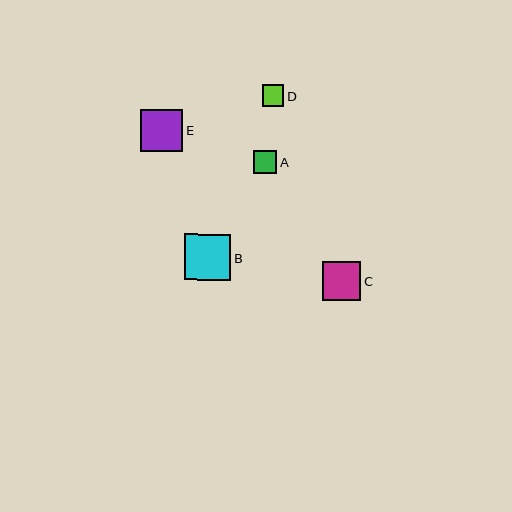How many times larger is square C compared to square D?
Square C is approximately 1.8 times the size of square D.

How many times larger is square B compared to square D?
Square B is approximately 2.1 times the size of square D.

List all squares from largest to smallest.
From largest to smallest: B, E, C, A, D.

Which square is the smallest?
Square D is the smallest with a size of approximately 22 pixels.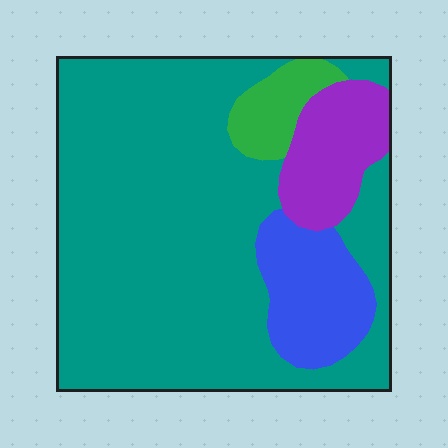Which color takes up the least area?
Green, at roughly 5%.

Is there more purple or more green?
Purple.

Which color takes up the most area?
Teal, at roughly 70%.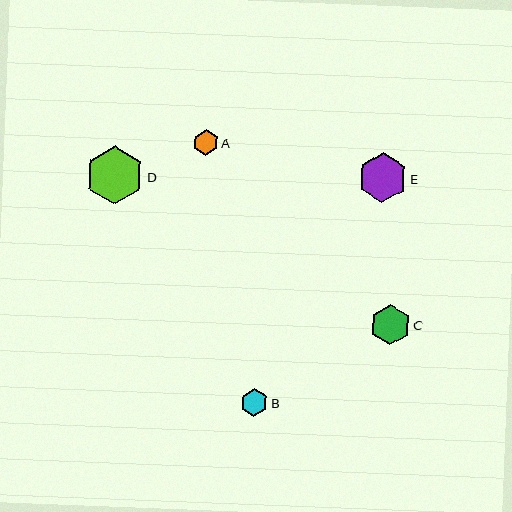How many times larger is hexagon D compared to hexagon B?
Hexagon D is approximately 2.1 times the size of hexagon B.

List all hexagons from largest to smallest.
From largest to smallest: D, E, C, B, A.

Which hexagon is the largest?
Hexagon D is the largest with a size of approximately 58 pixels.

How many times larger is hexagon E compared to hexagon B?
Hexagon E is approximately 1.8 times the size of hexagon B.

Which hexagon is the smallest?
Hexagon A is the smallest with a size of approximately 26 pixels.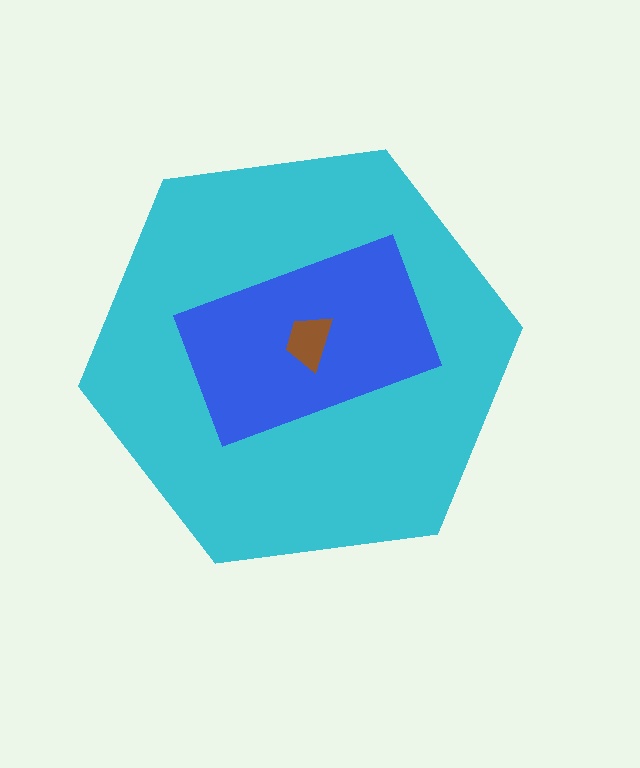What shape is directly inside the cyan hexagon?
The blue rectangle.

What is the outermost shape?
The cyan hexagon.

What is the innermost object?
The brown trapezoid.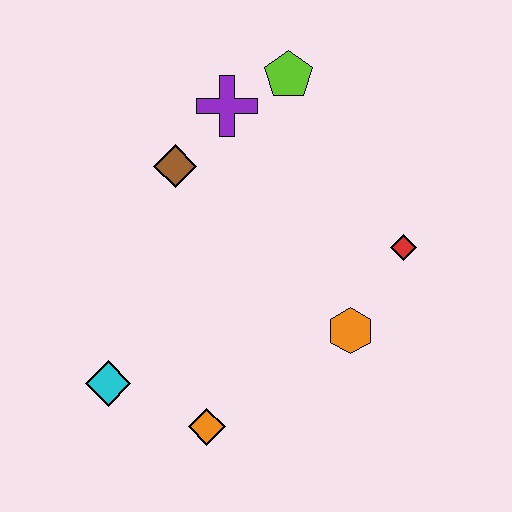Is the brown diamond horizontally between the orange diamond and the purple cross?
No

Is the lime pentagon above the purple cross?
Yes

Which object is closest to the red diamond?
The orange hexagon is closest to the red diamond.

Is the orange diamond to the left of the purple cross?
Yes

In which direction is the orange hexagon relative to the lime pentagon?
The orange hexagon is below the lime pentagon.